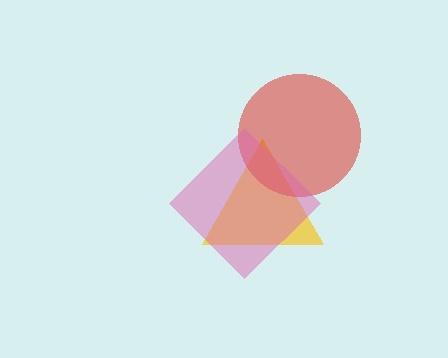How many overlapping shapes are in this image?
There are 3 overlapping shapes in the image.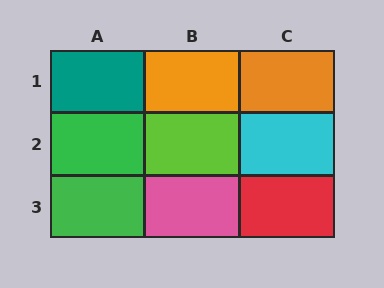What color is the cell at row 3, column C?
Red.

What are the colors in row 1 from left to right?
Teal, orange, orange.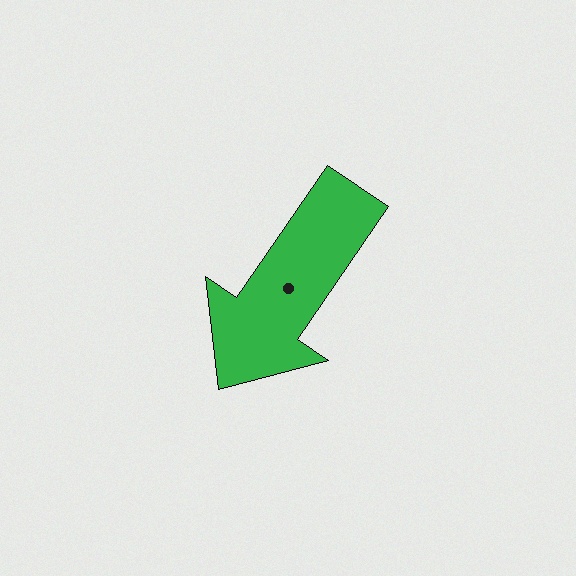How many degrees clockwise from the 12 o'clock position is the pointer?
Approximately 214 degrees.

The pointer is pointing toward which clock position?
Roughly 7 o'clock.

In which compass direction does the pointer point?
Southwest.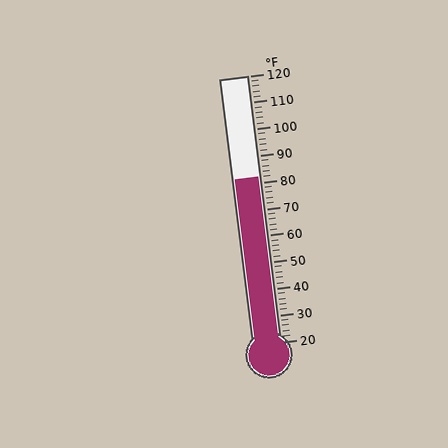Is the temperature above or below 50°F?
The temperature is above 50°F.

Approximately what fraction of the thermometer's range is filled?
The thermometer is filled to approximately 60% of its range.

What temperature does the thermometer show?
The thermometer shows approximately 82°F.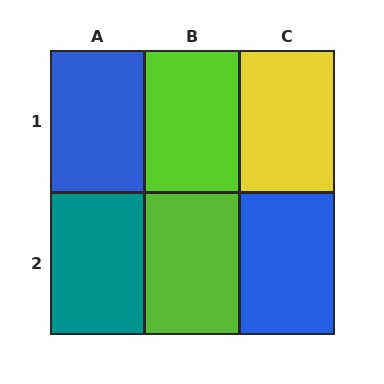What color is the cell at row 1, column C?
Yellow.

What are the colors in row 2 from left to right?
Teal, lime, blue.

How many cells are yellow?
1 cell is yellow.